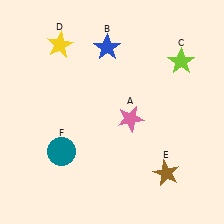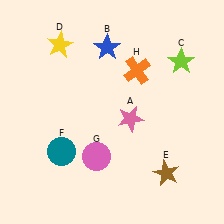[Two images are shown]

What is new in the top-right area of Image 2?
An orange cross (H) was added in the top-right area of Image 2.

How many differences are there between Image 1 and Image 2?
There are 2 differences between the two images.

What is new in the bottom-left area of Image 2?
A pink circle (G) was added in the bottom-left area of Image 2.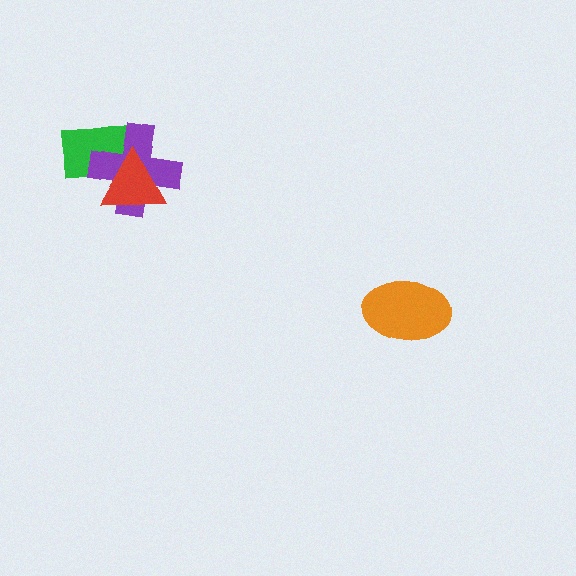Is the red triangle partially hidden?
No, no other shape covers it.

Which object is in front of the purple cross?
The red triangle is in front of the purple cross.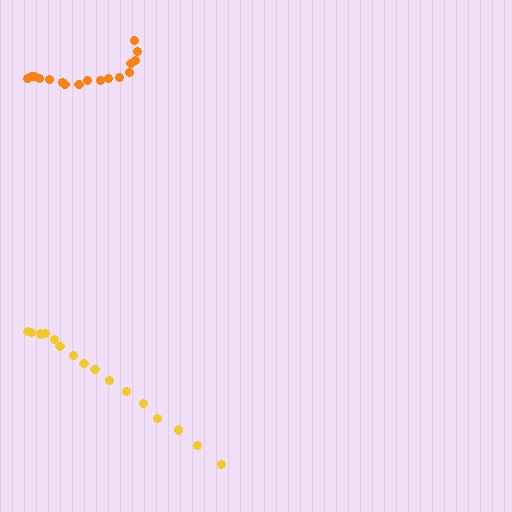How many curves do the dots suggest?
There are 2 distinct paths.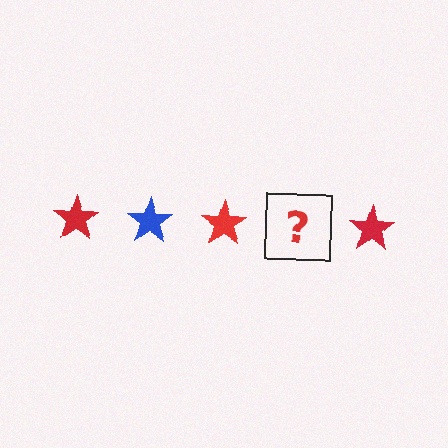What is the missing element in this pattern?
The missing element is a blue star.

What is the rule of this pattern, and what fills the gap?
The rule is that the pattern cycles through red, blue stars. The gap should be filled with a blue star.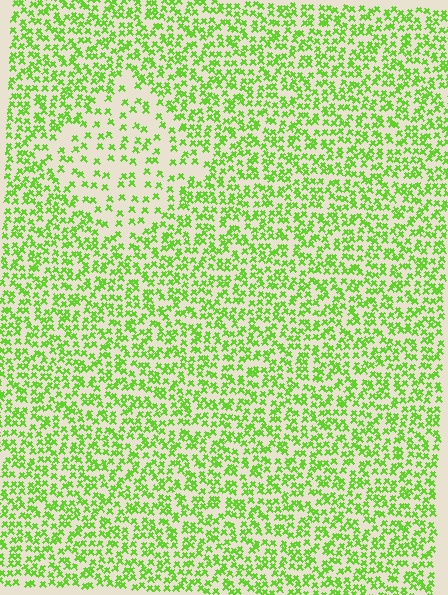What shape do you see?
I see a diamond.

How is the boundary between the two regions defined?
The boundary is defined by a change in element density (approximately 2.2x ratio). All elements are the same color, size, and shape.